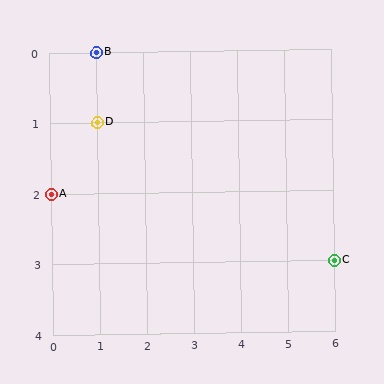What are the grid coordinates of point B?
Point B is at grid coordinates (1, 0).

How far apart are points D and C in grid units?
Points D and C are 5 columns and 2 rows apart (about 5.4 grid units diagonally).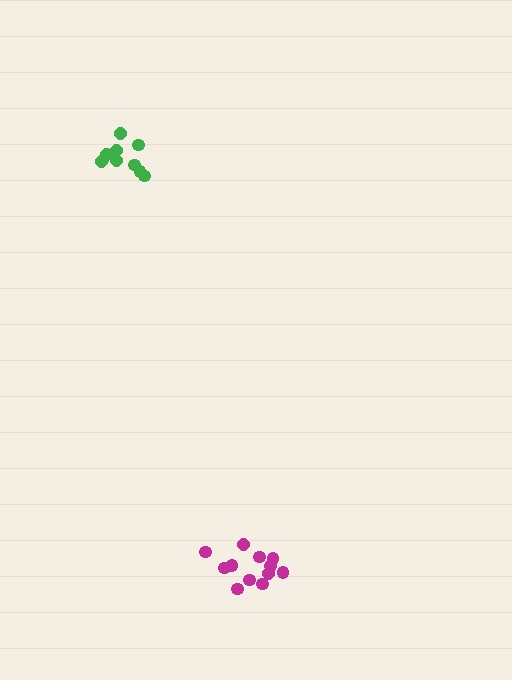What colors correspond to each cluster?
The clusters are colored: magenta, green.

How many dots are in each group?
Group 1: 12 dots, Group 2: 10 dots (22 total).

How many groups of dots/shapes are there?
There are 2 groups.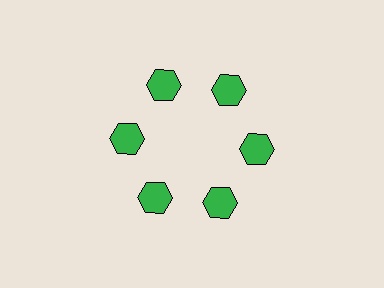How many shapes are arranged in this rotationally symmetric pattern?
There are 6 shapes, arranged in 6 groups of 1.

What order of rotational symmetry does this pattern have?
This pattern has 6-fold rotational symmetry.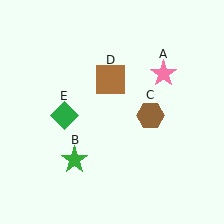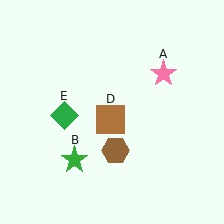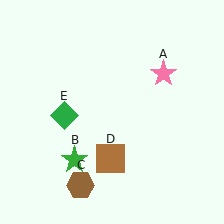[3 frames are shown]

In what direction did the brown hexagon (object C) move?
The brown hexagon (object C) moved down and to the left.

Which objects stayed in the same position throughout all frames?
Pink star (object A) and green star (object B) and green diamond (object E) remained stationary.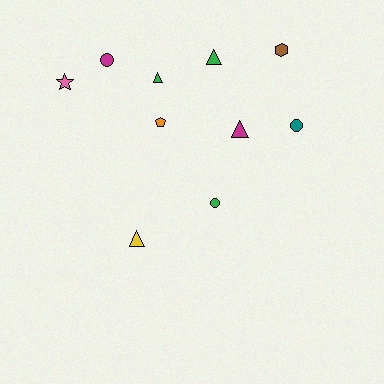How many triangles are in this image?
There are 4 triangles.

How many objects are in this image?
There are 10 objects.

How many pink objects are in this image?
There is 1 pink object.